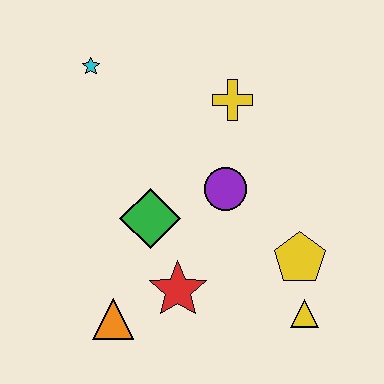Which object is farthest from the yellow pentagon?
The cyan star is farthest from the yellow pentagon.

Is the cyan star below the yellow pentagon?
No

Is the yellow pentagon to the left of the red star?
No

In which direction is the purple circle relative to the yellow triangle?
The purple circle is above the yellow triangle.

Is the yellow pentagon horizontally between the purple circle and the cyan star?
No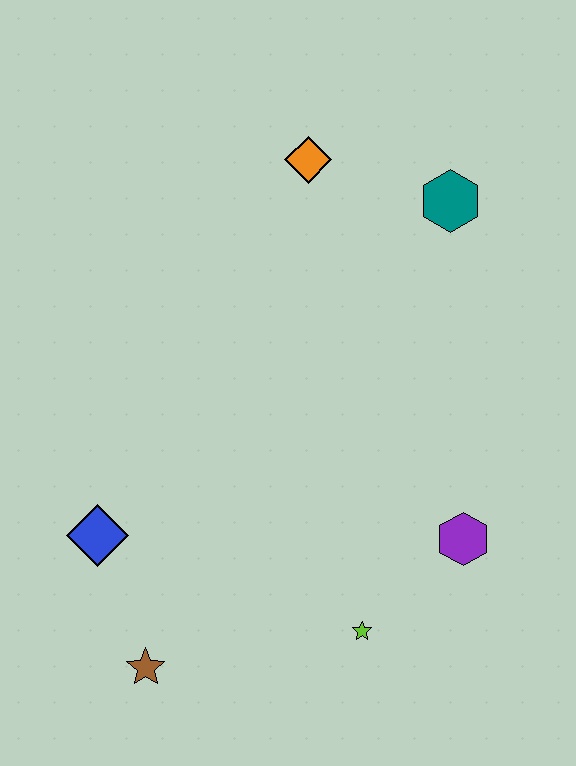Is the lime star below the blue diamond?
Yes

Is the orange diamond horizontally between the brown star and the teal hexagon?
Yes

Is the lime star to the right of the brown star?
Yes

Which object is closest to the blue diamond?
The brown star is closest to the blue diamond.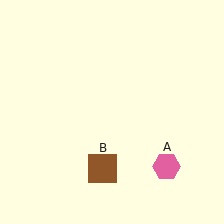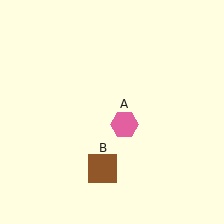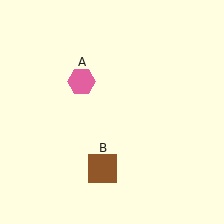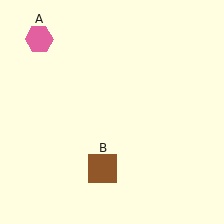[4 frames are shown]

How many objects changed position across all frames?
1 object changed position: pink hexagon (object A).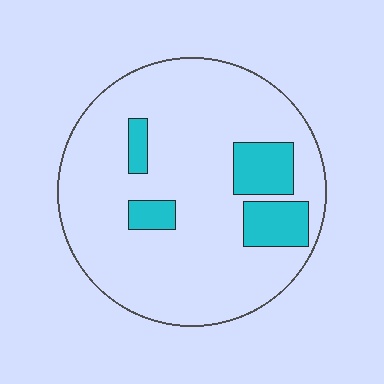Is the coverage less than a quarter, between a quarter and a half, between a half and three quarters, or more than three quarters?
Less than a quarter.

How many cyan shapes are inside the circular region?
4.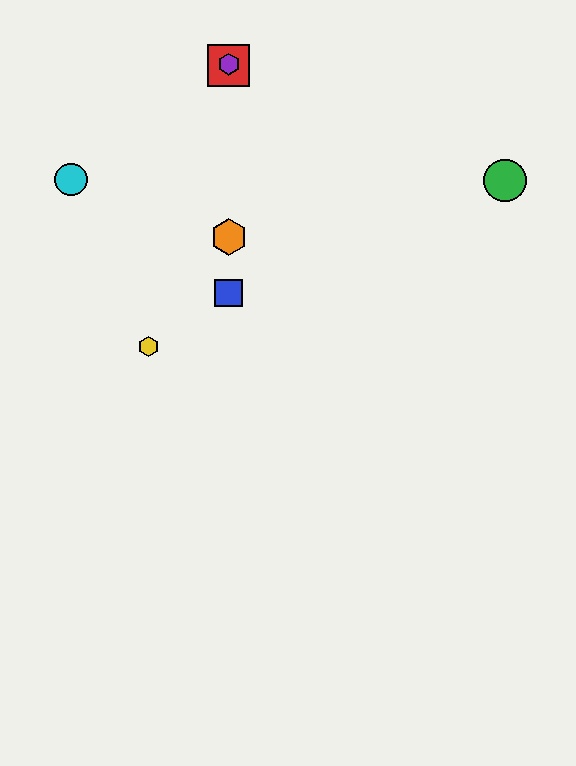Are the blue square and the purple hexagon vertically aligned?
Yes, both are at x≈229.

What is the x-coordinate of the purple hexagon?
The purple hexagon is at x≈229.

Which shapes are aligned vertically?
The red square, the blue square, the purple hexagon, the orange hexagon are aligned vertically.